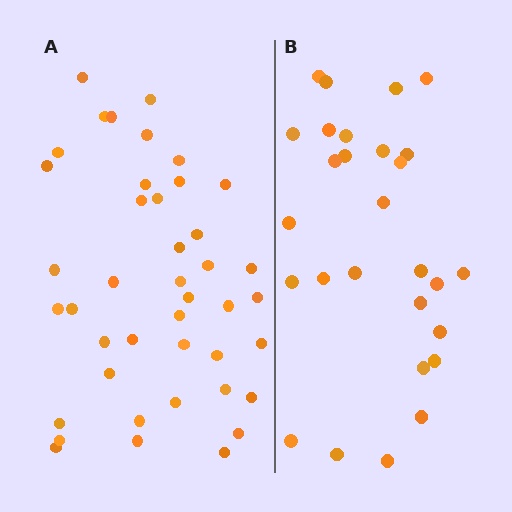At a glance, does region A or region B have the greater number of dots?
Region A (the left region) has more dots.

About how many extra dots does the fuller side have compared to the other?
Region A has approximately 15 more dots than region B.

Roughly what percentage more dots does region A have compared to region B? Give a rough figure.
About 50% more.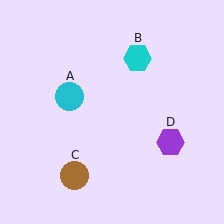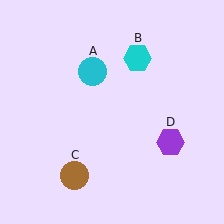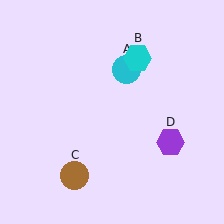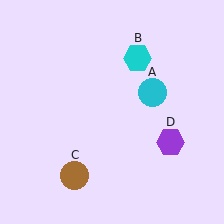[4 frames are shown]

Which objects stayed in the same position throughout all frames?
Cyan hexagon (object B) and brown circle (object C) and purple hexagon (object D) remained stationary.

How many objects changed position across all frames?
1 object changed position: cyan circle (object A).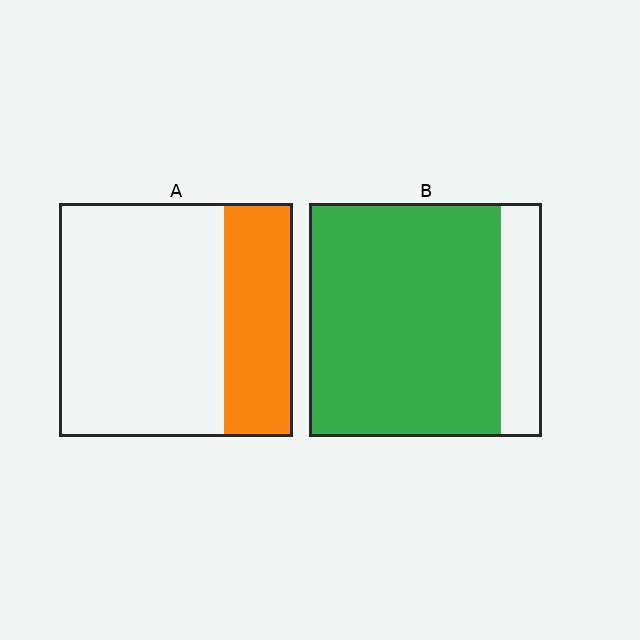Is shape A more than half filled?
No.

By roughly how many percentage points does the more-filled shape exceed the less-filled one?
By roughly 55 percentage points (B over A).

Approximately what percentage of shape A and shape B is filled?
A is approximately 30% and B is approximately 80%.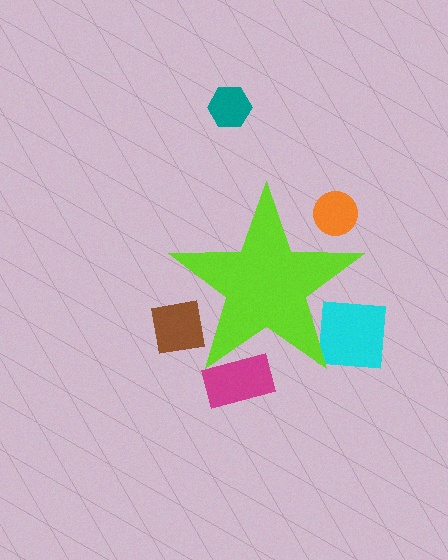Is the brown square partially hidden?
Yes, the brown square is partially hidden behind the lime star.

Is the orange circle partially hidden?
Yes, the orange circle is partially hidden behind the lime star.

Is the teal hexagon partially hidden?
No, the teal hexagon is fully visible.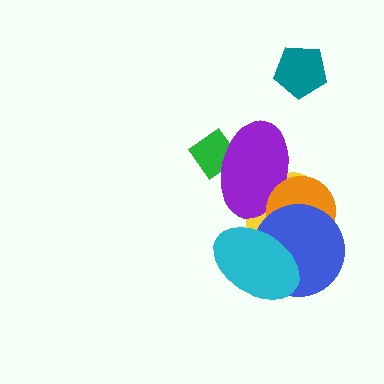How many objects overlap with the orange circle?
4 objects overlap with the orange circle.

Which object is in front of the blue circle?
The cyan ellipse is in front of the blue circle.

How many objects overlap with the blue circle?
3 objects overlap with the blue circle.